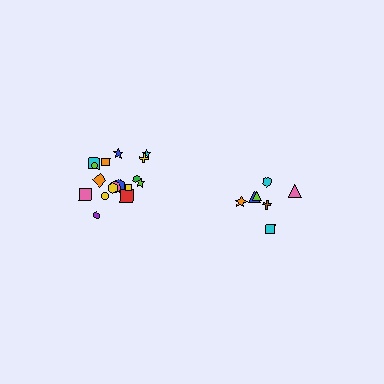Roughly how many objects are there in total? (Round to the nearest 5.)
Roughly 25 objects in total.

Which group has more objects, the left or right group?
The left group.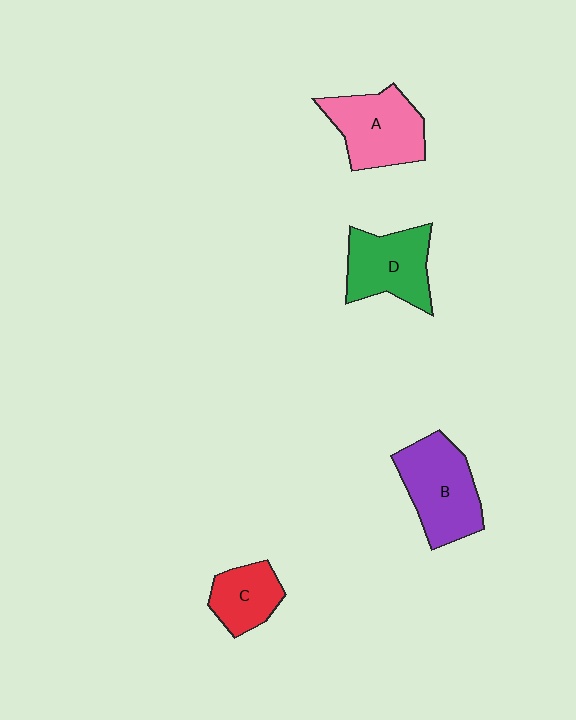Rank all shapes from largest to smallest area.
From largest to smallest: B (purple), A (pink), D (green), C (red).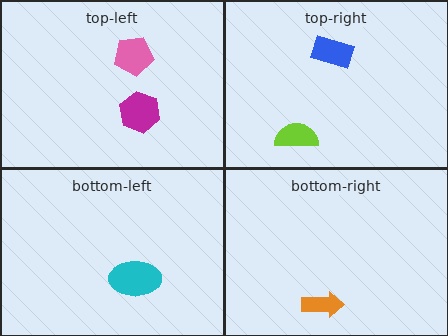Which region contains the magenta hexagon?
The top-left region.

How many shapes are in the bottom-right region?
1.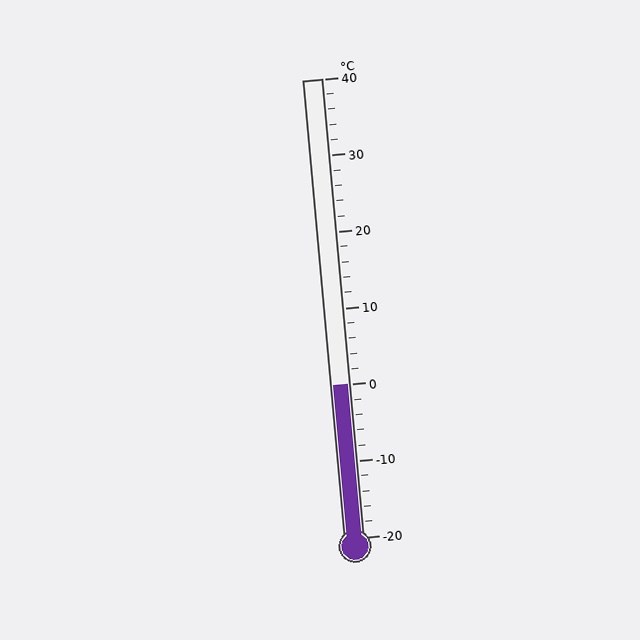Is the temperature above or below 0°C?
The temperature is at 0°C.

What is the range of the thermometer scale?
The thermometer scale ranges from -20°C to 40°C.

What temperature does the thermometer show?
The thermometer shows approximately 0°C.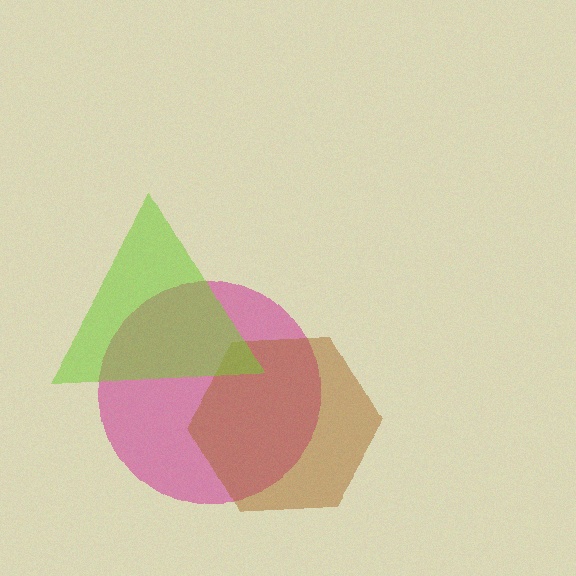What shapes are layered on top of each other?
The layered shapes are: a magenta circle, a brown hexagon, a lime triangle.